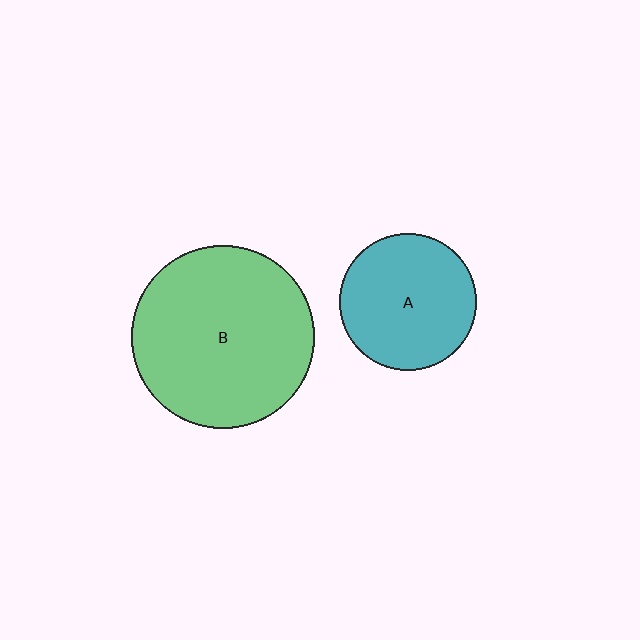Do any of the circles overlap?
No, none of the circles overlap.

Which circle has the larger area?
Circle B (green).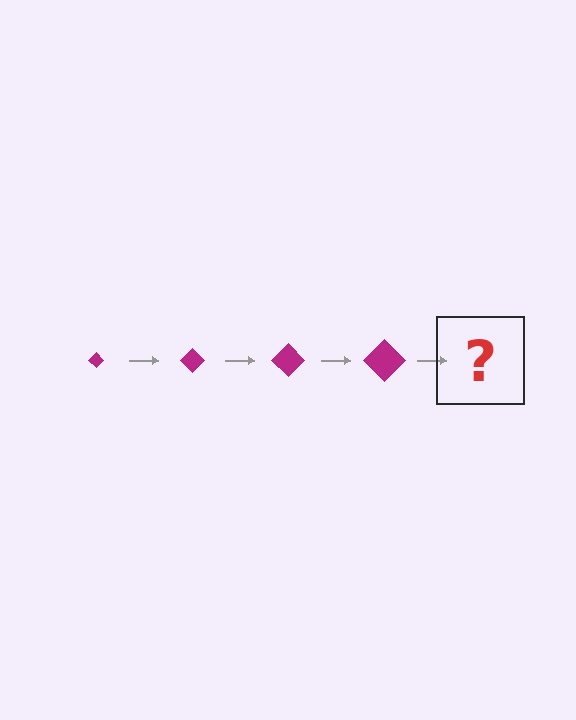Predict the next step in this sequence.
The next step is a magenta diamond, larger than the previous one.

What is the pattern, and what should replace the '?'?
The pattern is that the diamond gets progressively larger each step. The '?' should be a magenta diamond, larger than the previous one.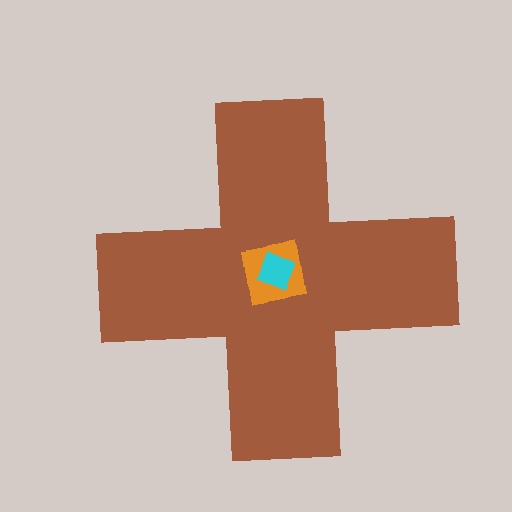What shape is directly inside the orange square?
The cyan square.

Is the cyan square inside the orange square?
Yes.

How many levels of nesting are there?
3.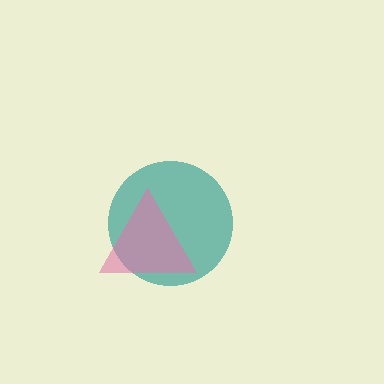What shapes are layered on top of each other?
The layered shapes are: a teal circle, a pink triangle.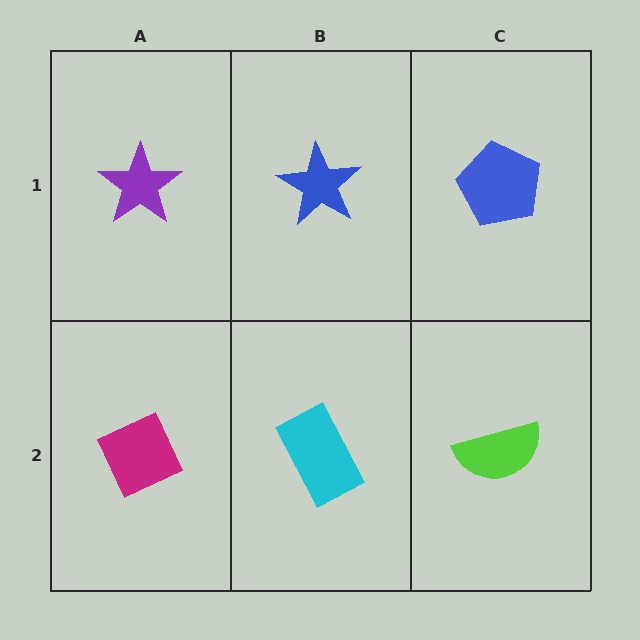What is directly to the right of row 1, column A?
A blue star.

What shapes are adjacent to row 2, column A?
A purple star (row 1, column A), a cyan rectangle (row 2, column B).